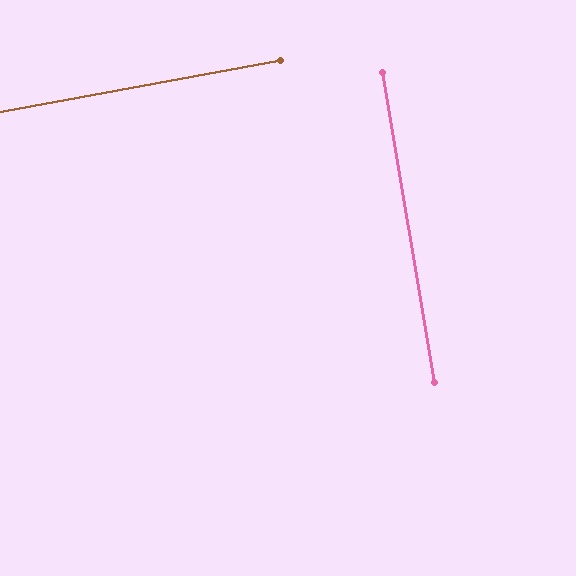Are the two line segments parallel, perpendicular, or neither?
Perpendicular — they meet at approximately 89°.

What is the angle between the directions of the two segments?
Approximately 89 degrees.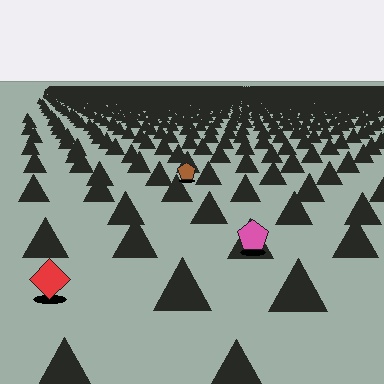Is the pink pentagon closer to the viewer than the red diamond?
No. The red diamond is closer — you can tell from the texture gradient: the ground texture is coarser near it.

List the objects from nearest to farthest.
From nearest to farthest: the red diamond, the pink pentagon, the brown pentagon.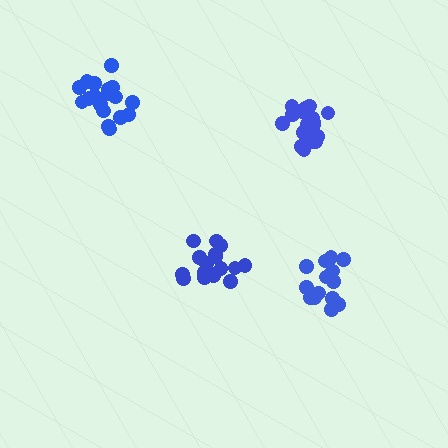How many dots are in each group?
Group 1: 14 dots, Group 2: 18 dots, Group 3: 17 dots, Group 4: 19 dots (68 total).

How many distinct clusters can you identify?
There are 4 distinct clusters.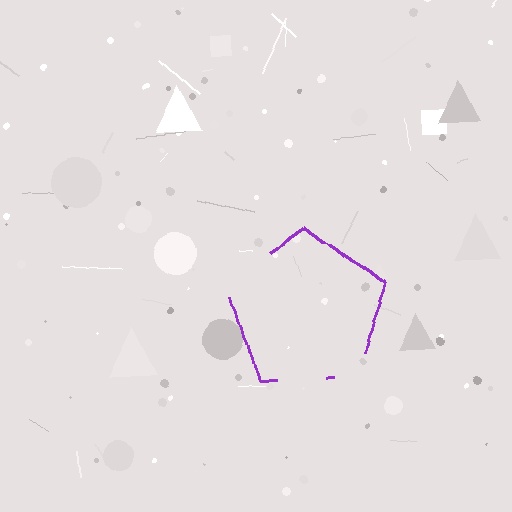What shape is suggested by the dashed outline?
The dashed outline suggests a pentagon.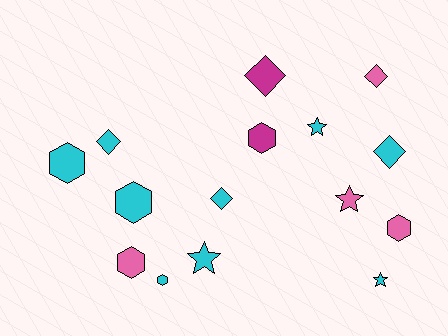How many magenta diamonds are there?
There is 1 magenta diamond.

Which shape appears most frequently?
Hexagon, with 6 objects.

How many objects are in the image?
There are 15 objects.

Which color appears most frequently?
Cyan, with 9 objects.